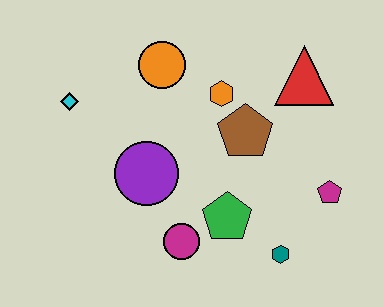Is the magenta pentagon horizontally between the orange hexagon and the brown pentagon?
No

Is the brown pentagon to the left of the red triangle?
Yes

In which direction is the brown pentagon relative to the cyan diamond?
The brown pentagon is to the right of the cyan diamond.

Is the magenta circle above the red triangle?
No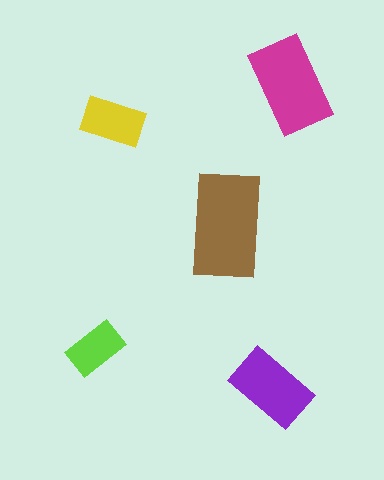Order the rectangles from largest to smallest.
the brown one, the magenta one, the purple one, the yellow one, the lime one.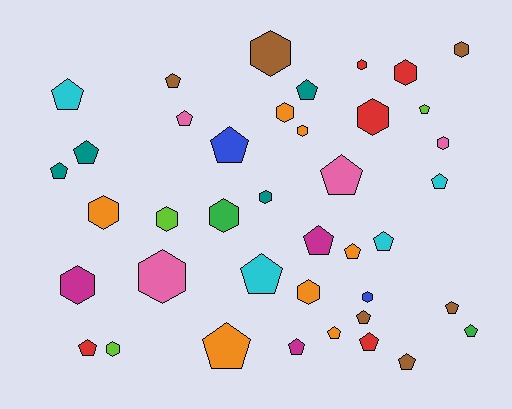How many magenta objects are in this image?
There are 3 magenta objects.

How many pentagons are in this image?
There are 23 pentagons.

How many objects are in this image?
There are 40 objects.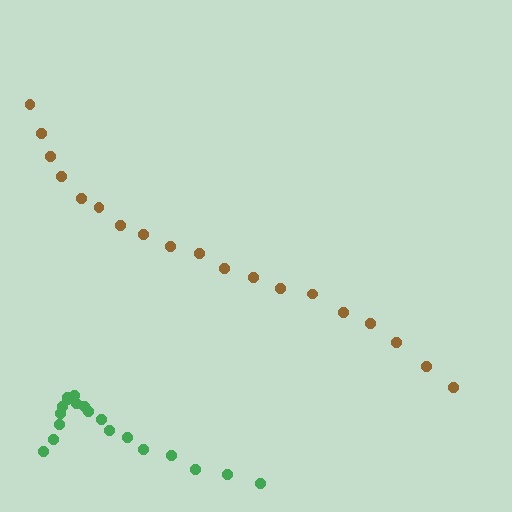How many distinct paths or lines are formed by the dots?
There are 2 distinct paths.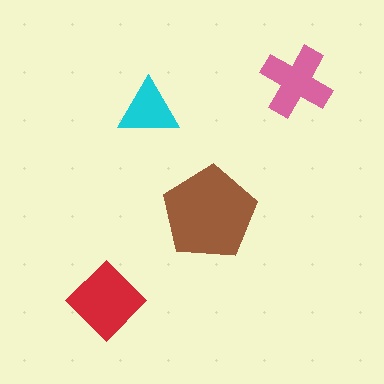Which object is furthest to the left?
The red diamond is leftmost.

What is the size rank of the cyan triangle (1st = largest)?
4th.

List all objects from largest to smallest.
The brown pentagon, the red diamond, the pink cross, the cyan triangle.